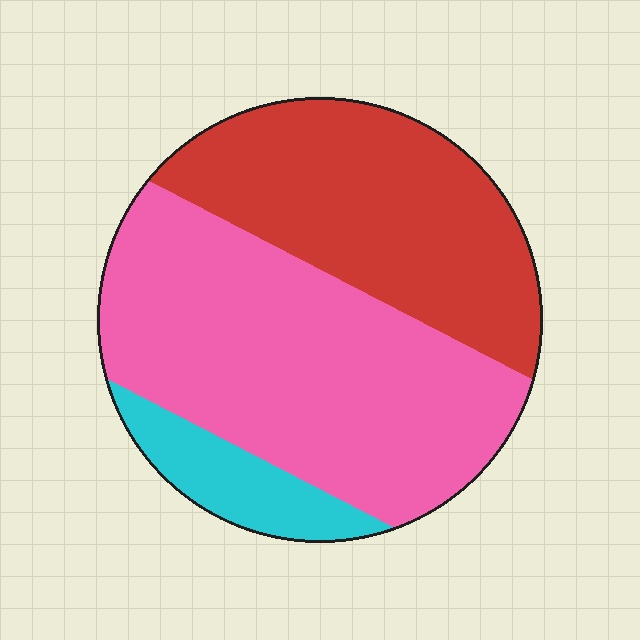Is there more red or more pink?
Pink.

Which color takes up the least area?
Cyan, at roughly 10%.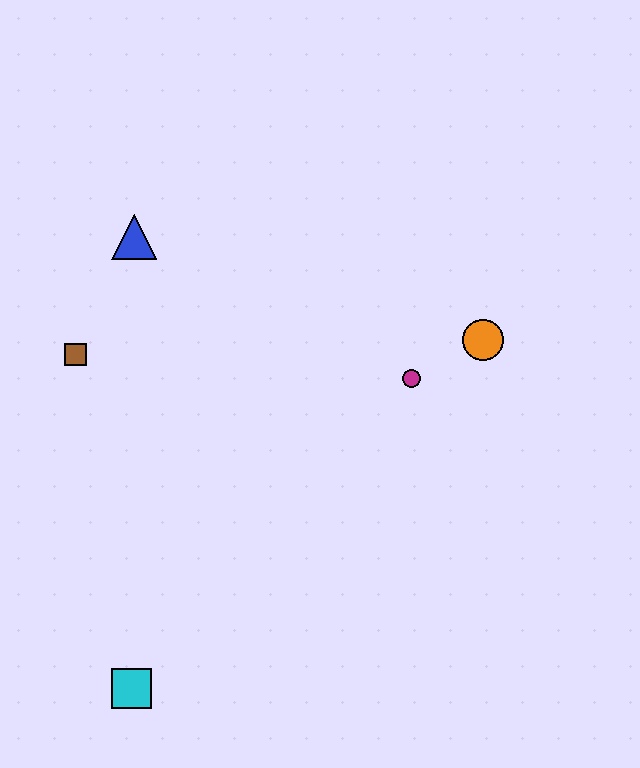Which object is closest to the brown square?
The blue triangle is closest to the brown square.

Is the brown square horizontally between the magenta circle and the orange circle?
No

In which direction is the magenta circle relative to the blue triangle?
The magenta circle is to the right of the blue triangle.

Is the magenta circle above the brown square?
No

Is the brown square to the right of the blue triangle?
No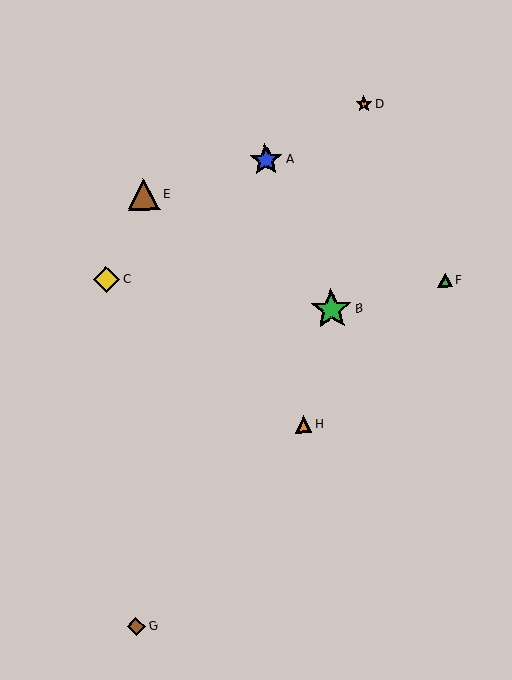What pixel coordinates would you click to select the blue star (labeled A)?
Click at (266, 160) to select the blue star A.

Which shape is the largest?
The green star (labeled B) is the largest.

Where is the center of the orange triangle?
The center of the orange triangle is at (303, 425).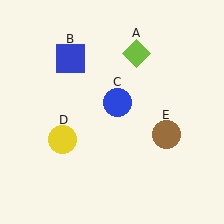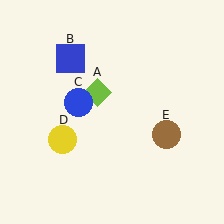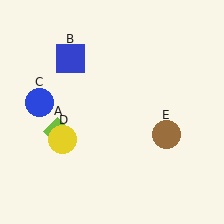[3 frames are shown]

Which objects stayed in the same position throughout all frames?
Blue square (object B) and yellow circle (object D) and brown circle (object E) remained stationary.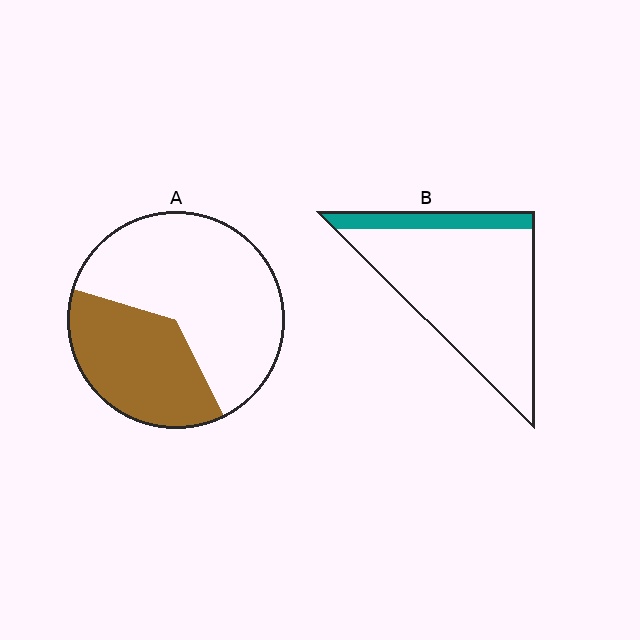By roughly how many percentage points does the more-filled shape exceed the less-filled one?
By roughly 20 percentage points (A over B).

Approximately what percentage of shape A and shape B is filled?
A is approximately 35% and B is approximately 15%.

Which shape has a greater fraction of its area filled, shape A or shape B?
Shape A.